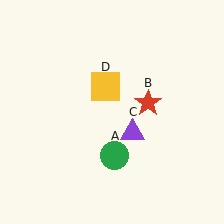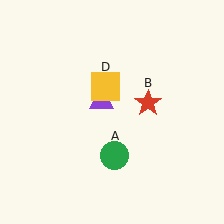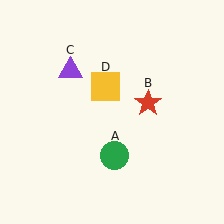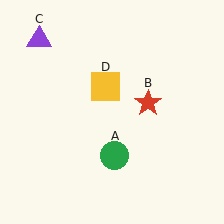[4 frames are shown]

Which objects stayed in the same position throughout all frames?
Green circle (object A) and red star (object B) and yellow square (object D) remained stationary.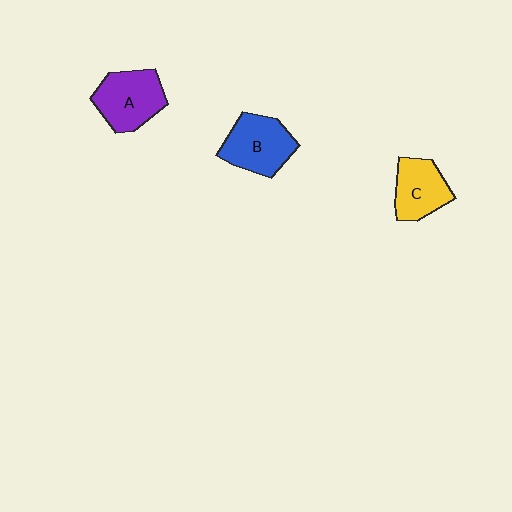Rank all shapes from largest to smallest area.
From largest to smallest: B (blue), A (purple), C (yellow).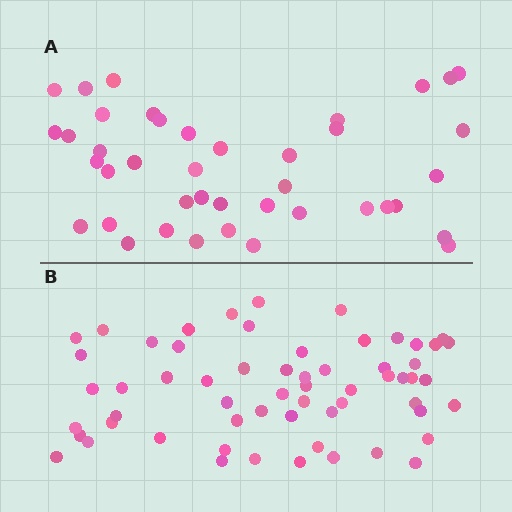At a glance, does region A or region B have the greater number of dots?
Region B (the bottom region) has more dots.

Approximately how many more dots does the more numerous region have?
Region B has approximately 20 more dots than region A.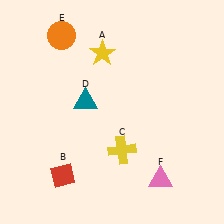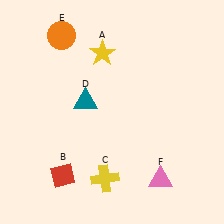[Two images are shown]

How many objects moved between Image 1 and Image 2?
1 object moved between the two images.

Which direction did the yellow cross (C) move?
The yellow cross (C) moved down.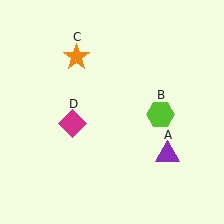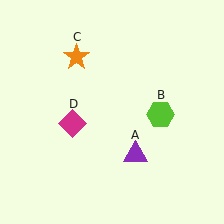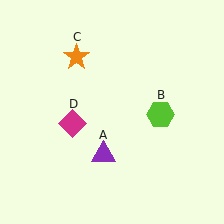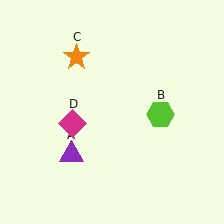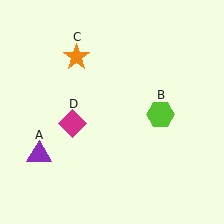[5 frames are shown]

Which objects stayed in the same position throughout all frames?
Lime hexagon (object B) and orange star (object C) and magenta diamond (object D) remained stationary.